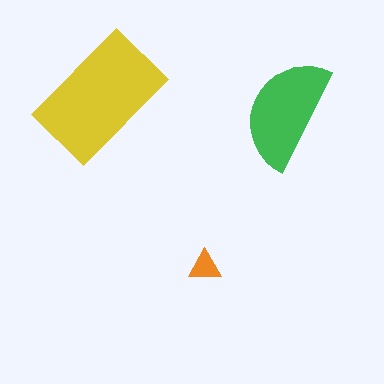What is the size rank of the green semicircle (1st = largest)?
2nd.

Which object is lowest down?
The orange triangle is bottommost.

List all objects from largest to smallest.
The yellow rectangle, the green semicircle, the orange triangle.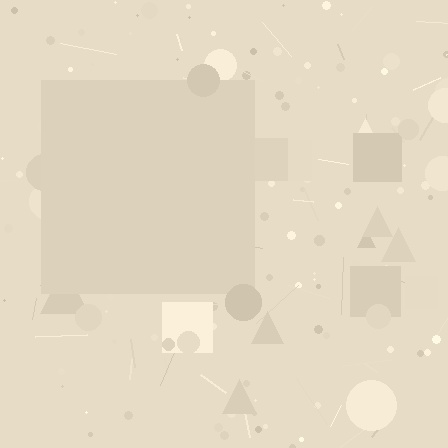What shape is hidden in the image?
A square is hidden in the image.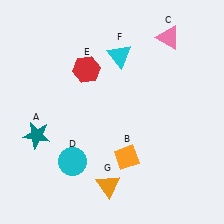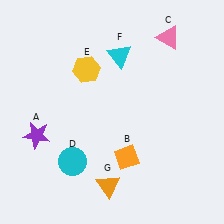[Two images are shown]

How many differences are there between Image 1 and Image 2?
There are 2 differences between the two images.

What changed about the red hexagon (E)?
In Image 1, E is red. In Image 2, it changed to yellow.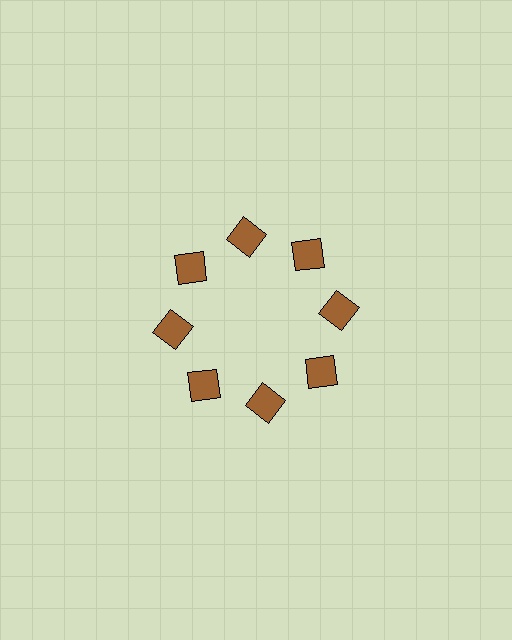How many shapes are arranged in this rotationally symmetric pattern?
There are 8 shapes, arranged in 8 groups of 1.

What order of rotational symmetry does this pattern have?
This pattern has 8-fold rotational symmetry.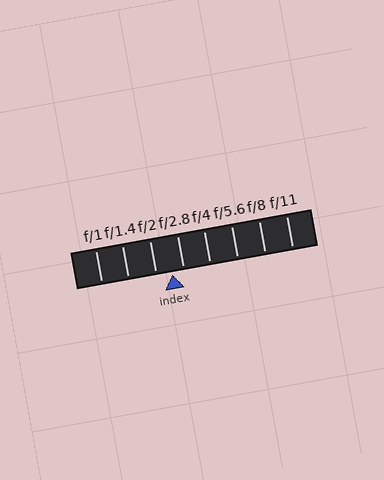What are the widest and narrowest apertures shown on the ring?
The widest aperture shown is f/1 and the narrowest is f/11.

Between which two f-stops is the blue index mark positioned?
The index mark is between f/2 and f/2.8.